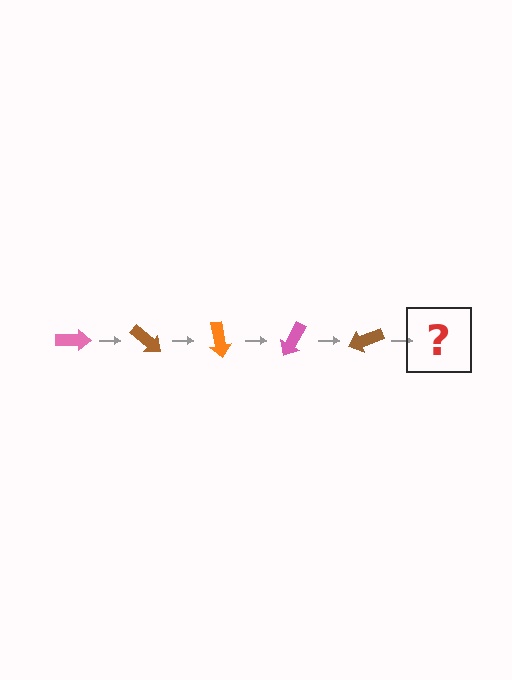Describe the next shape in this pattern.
It should be an orange arrow, rotated 200 degrees from the start.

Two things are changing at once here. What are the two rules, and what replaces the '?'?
The two rules are that it rotates 40 degrees each step and the color cycles through pink, brown, and orange. The '?' should be an orange arrow, rotated 200 degrees from the start.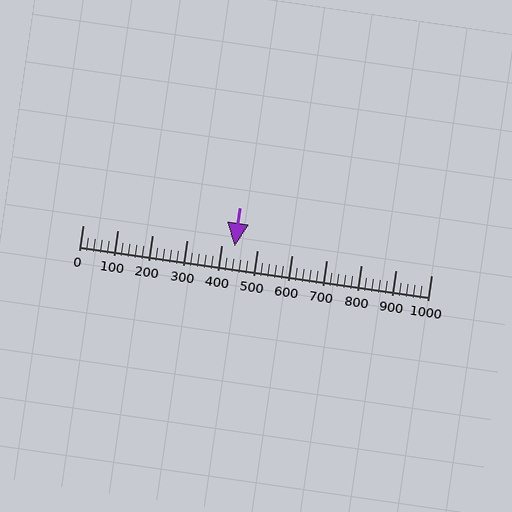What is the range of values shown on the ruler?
The ruler shows values from 0 to 1000.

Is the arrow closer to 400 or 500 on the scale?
The arrow is closer to 400.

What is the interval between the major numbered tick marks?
The major tick marks are spaced 100 units apart.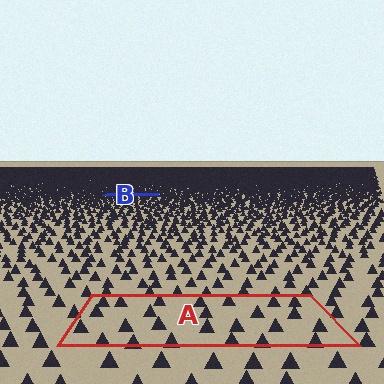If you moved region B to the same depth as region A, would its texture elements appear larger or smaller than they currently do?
They would appear larger. At a closer depth, the same texture elements are projected at a bigger on-screen size.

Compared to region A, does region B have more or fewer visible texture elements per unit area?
Region B has more texture elements per unit area — they are packed more densely because it is farther away.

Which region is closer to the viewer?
Region A is closer. The texture elements there are larger and more spread out.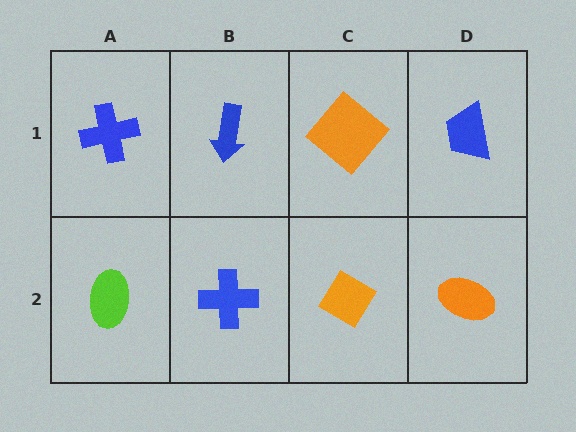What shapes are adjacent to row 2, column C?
An orange diamond (row 1, column C), a blue cross (row 2, column B), an orange ellipse (row 2, column D).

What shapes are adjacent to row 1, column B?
A blue cross (row 2, column B), a blue cross (row 1, column A), an orange diamond (row 1, column C).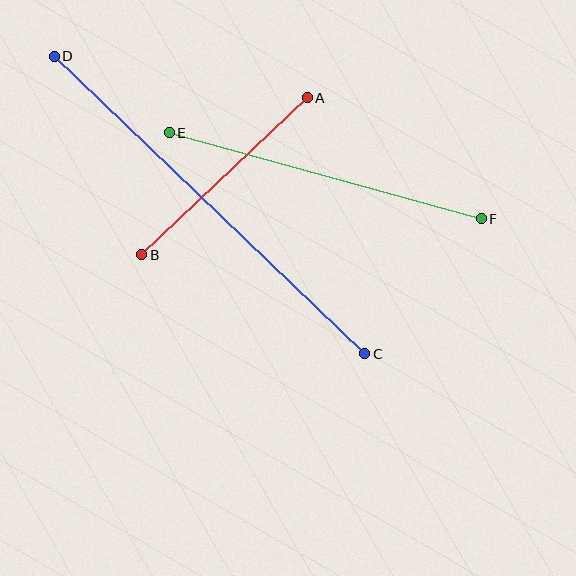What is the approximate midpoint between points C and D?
The midpoint is at approximately (210, 205) pixels.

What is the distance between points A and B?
The distance is approximately 228 pixels.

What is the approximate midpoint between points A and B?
The midpoint is at approximately (224, 176) pixels.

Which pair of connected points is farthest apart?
Points C and D are farthest apart.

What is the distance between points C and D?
The distance is approximately 430 pixels.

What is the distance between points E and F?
The distance is approximately 323 pixels.